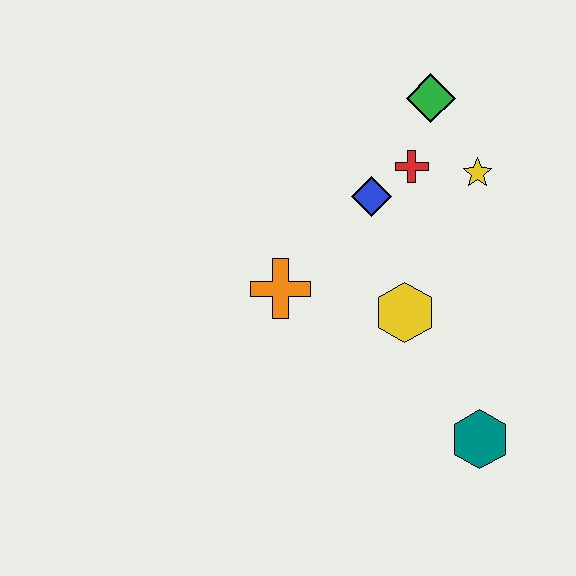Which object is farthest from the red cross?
The teal hexagon is farthest from the red cross.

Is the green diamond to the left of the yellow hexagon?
No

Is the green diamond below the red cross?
No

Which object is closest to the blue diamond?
The red cross is closest to the blue diamond.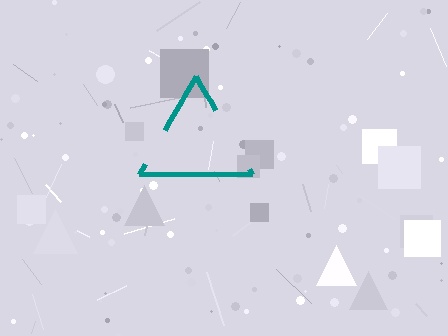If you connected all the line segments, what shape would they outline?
They would outline a triangle.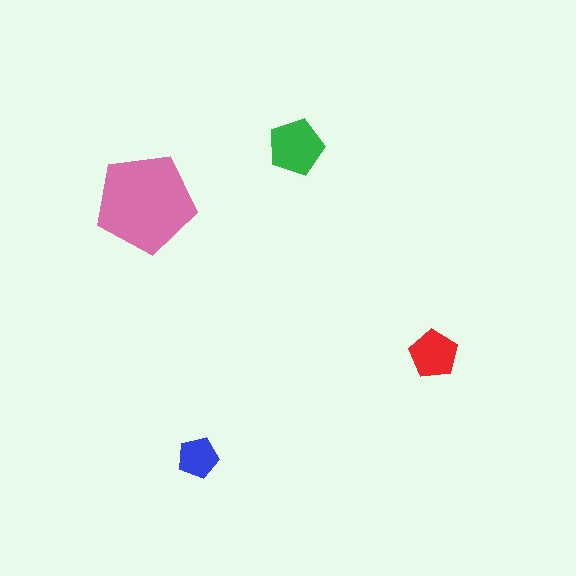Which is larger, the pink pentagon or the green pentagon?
The pink one.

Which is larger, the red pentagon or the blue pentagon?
The red one.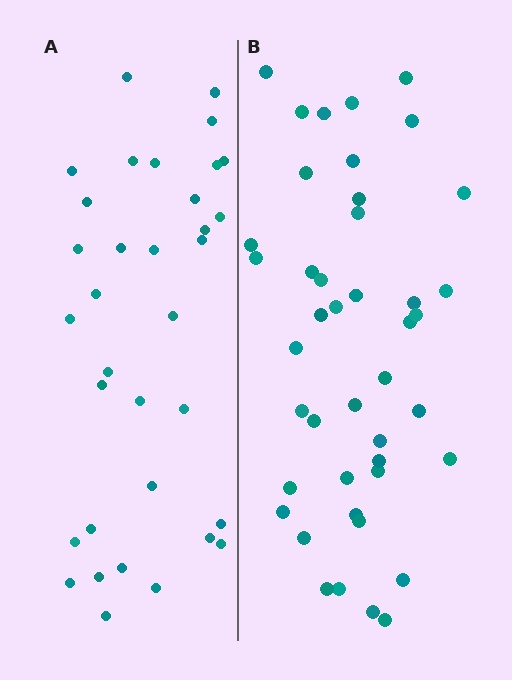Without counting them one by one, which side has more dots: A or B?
Region B (the right region) has more dots.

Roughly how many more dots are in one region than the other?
Region B has roughly 8 or so more dots than region A.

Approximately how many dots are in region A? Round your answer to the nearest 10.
About 30 dots. (The exact count is 34, which rounds to 30.)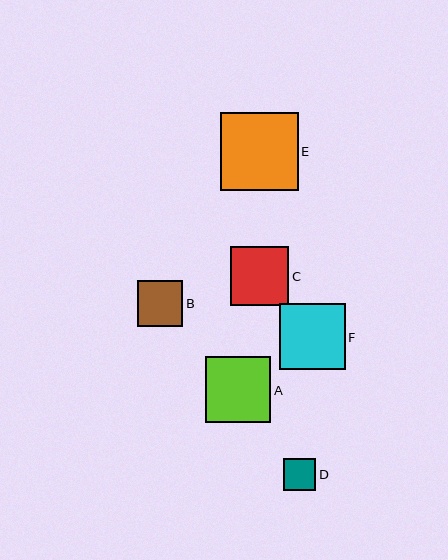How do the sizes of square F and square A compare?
Square F and square A are approximately the same size.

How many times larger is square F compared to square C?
Square F is approximately 1.1 times the size of square C.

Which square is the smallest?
Square D is the smallest with a size of approximately 33 pixels.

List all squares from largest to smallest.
From largest to smallest: E, F, A, C, B, D.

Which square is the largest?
Square E is the largest with a size of approximately 78 pixels.